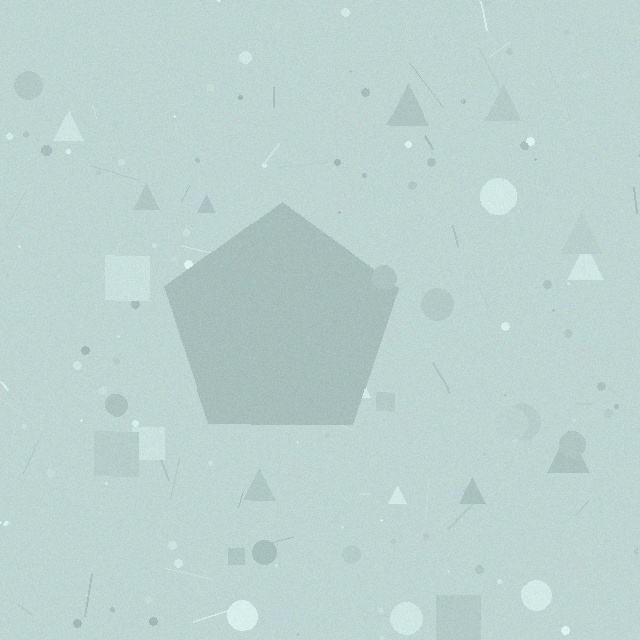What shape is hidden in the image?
A pentagon is hidden in the image.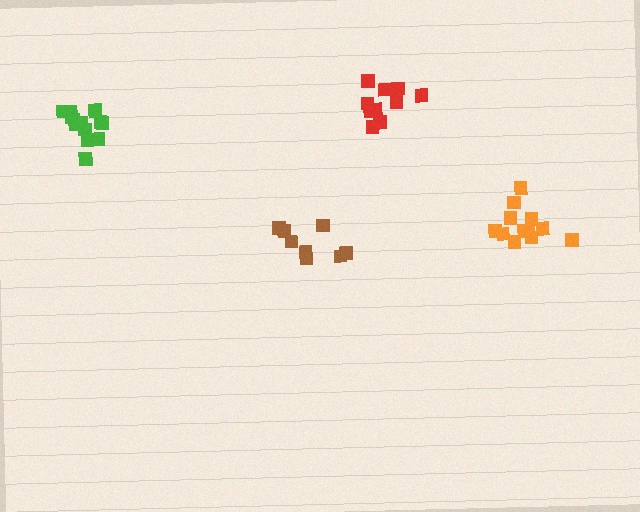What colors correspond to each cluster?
The clusters are colored: brown, red, green, orange.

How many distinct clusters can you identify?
There are 4 distinct clusters.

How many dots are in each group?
Group 1: 8 dots, Group 2: 10 dots, Group 3: 14 dots, Group 4: 12 dots (44 total).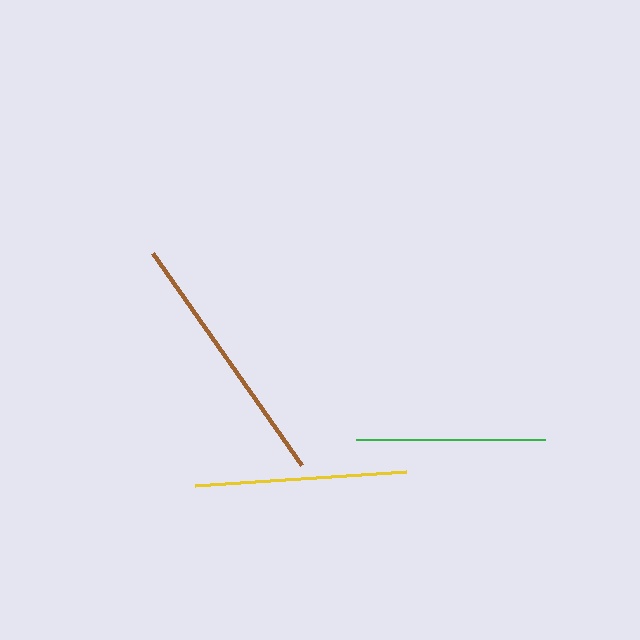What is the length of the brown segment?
The brown segment is approximately 259 pixels long.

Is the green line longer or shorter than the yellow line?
The yellow line is longer than the green line.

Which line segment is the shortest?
The green line is the shortest at approximately 189 pixels.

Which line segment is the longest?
The brown line is the longest at approximately 259 pixels.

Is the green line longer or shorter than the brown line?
The brown line is longer than the green line.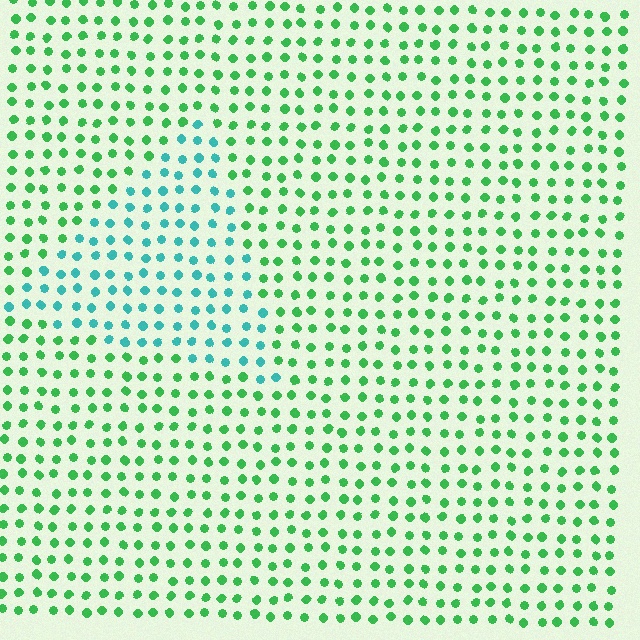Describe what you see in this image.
The image is filled with small green elements in a uniform arrangement. A triangle-shaped region is visible where the elements are tinted to a slightly different hue, forming a subtle color boundary.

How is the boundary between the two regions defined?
The boundary is defined purely by a slight shift in hue (about 45 degrees). Spacing, size, and orientation are identical on both sides.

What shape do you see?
I see a triangle.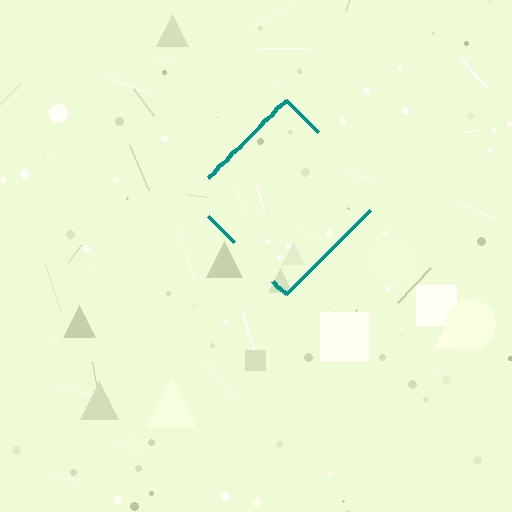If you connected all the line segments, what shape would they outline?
They would outline a diamond.